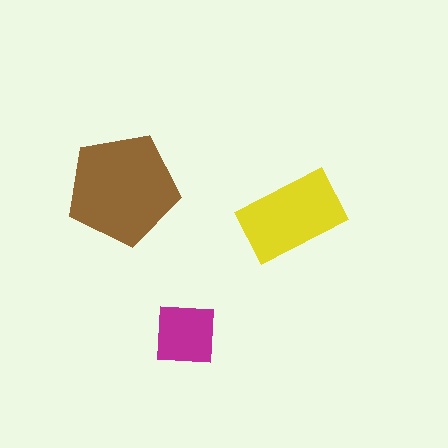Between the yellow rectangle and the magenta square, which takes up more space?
The yellow rectangle.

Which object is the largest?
The brown pentagon.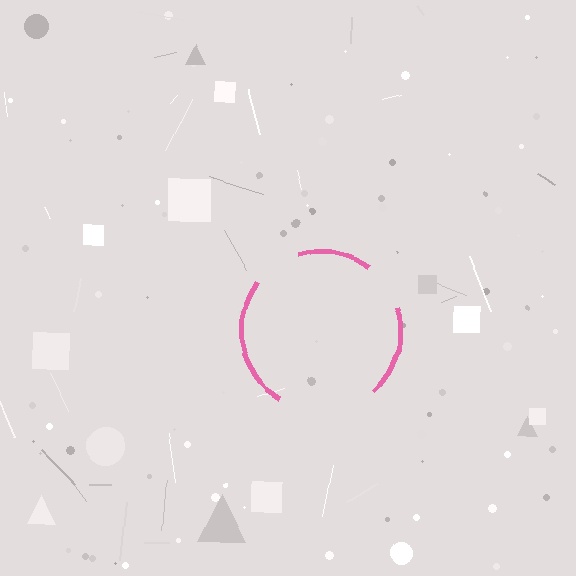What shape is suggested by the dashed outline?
The dashed outline suggests a circle.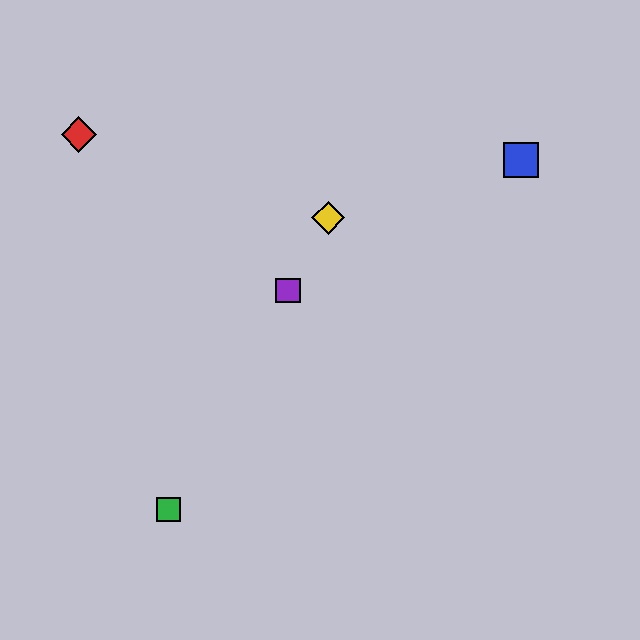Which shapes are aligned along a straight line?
The green square, the yellow diamond, the purple square are aligned along a straight line.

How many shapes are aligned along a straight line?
3 shapes (the green square, the yellow diamond, the purple square) are aligned along a straight line.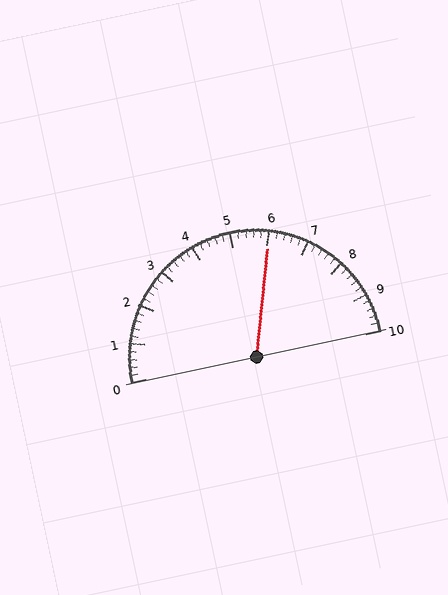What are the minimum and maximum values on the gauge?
The gauge ranges from 0 to 10.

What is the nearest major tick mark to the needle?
The nearest major tick mark is 6.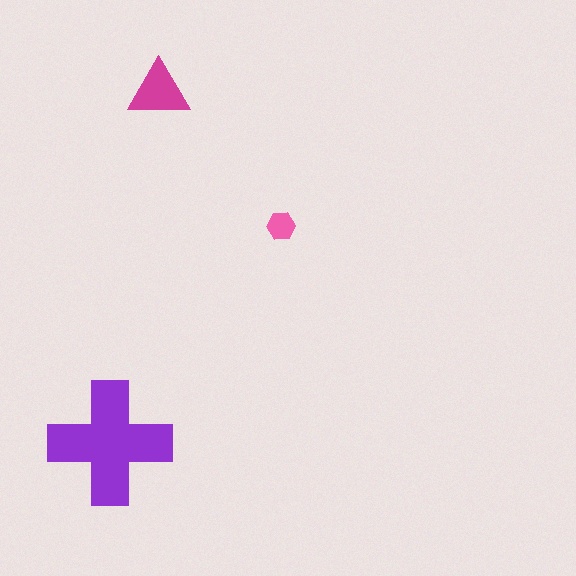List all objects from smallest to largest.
The pink hexagon, the magenta triangle, the purple cross.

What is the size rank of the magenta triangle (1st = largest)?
2nd.